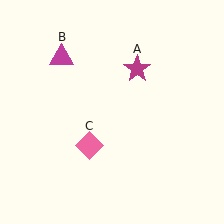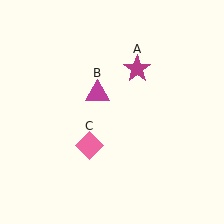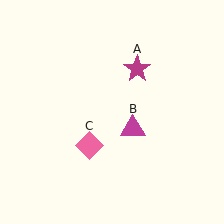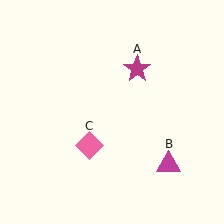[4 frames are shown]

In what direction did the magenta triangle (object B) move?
The magenta triangle (object B) moved down and to the right.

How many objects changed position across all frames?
1 object changed position: magenta triangle (object B).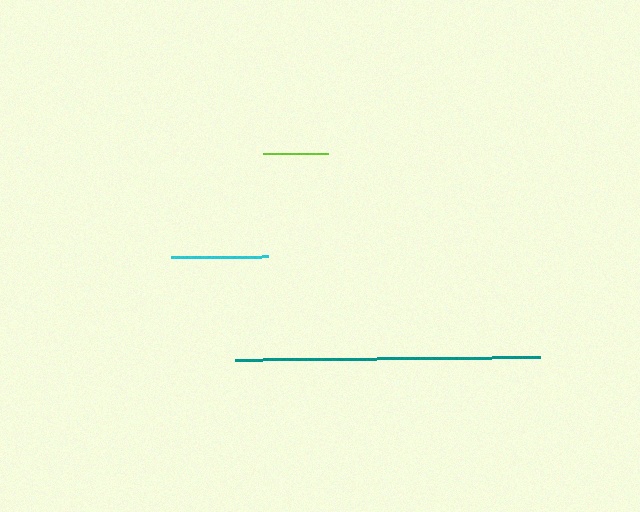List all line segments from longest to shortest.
From longest to shortest: teal, cyan, lime.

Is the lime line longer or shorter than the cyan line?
The cyan line is longer than the lime line.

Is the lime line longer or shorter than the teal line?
The teal line is longer than the lime line.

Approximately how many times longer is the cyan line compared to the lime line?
The cyan line is approximately 1.5 times the length of the lime line.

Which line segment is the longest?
The teal line is the longest at approximately 305 pixels.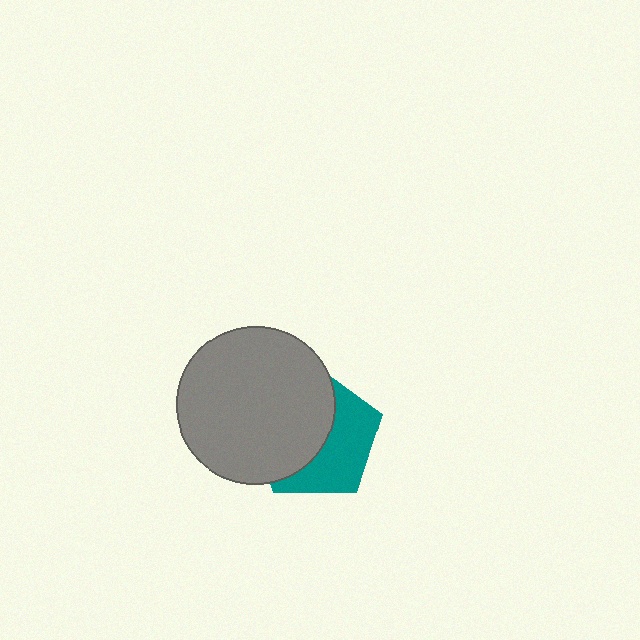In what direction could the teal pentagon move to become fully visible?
The teal pentagon could move right. That would shift it out from behind the gray circle entirely.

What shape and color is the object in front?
The object in front is a gray circle.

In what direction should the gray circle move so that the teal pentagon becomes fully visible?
The gray circle should move left. That is the shortest direction to clear the overlap and leave the teal pentagon fully visible.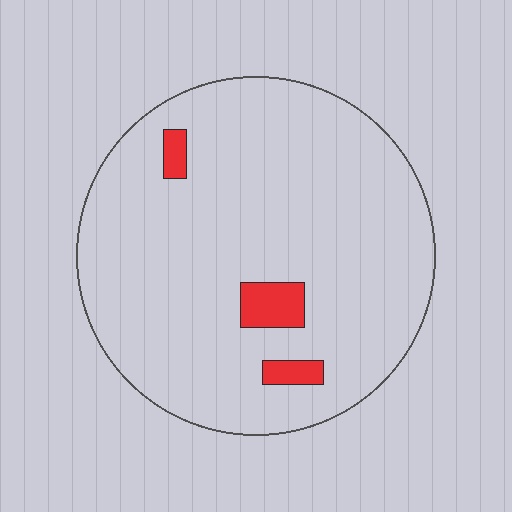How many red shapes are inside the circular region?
3.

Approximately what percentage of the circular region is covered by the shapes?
Approximately 5%.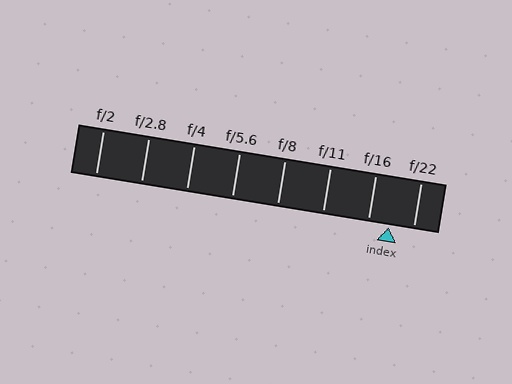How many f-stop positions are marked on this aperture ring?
There are 8 f-stop positions marked.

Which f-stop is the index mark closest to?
The index mark is closest to f/16.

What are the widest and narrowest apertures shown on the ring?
The widest aperture shown is f/2 and the narrowest is f/22.